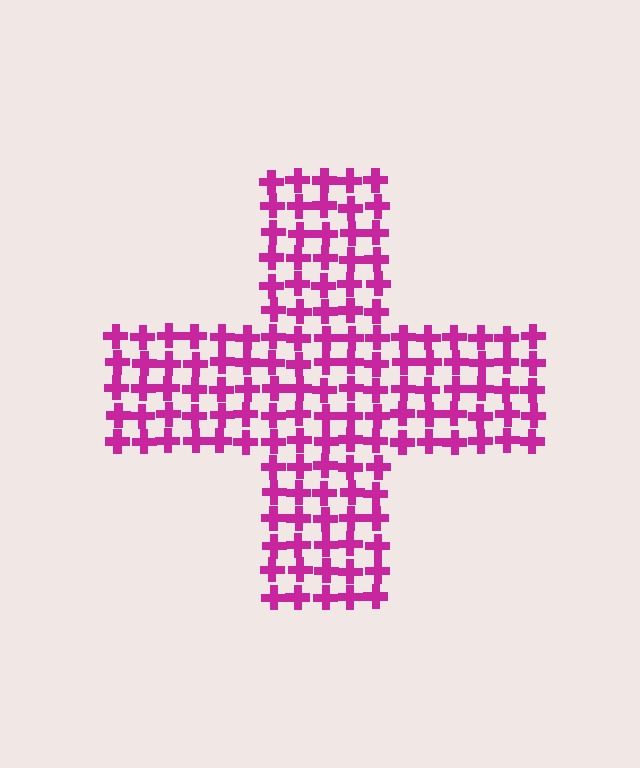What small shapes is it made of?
It is made of small crosses.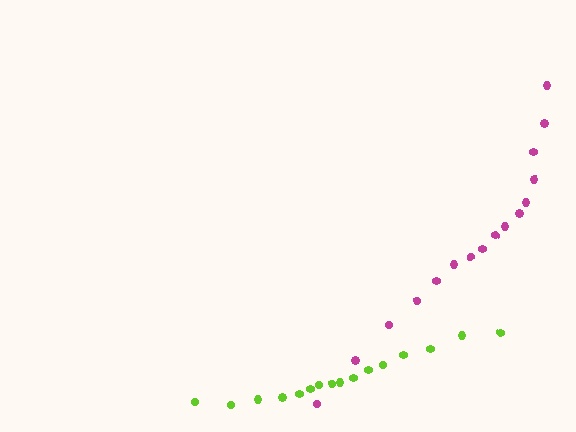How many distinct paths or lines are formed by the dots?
There are 2 distinct paths.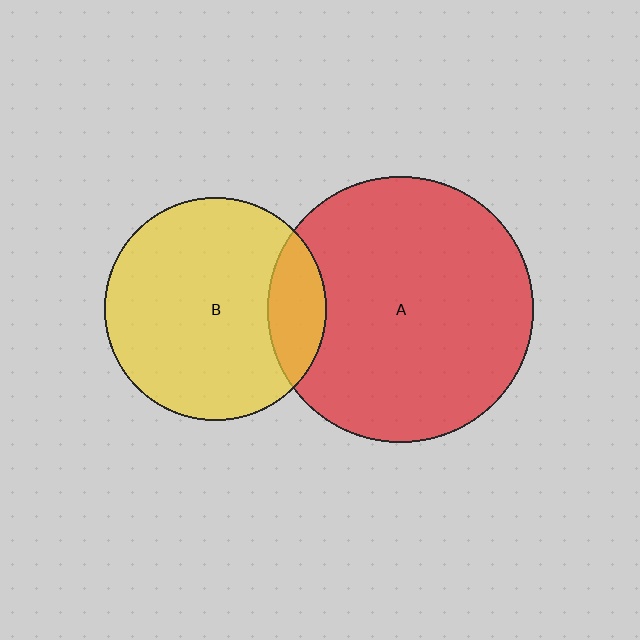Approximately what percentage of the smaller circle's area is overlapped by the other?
Approximately 15%.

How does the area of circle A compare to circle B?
Approximately 1.4 times.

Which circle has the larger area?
Circle A (red).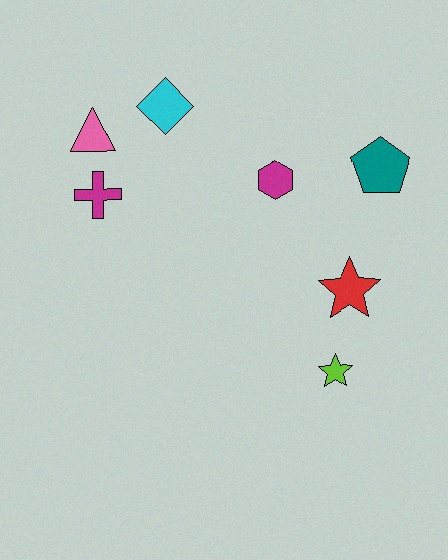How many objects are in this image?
There are 7 objects.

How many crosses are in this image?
There is 1 cross.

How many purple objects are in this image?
There are no purple objects.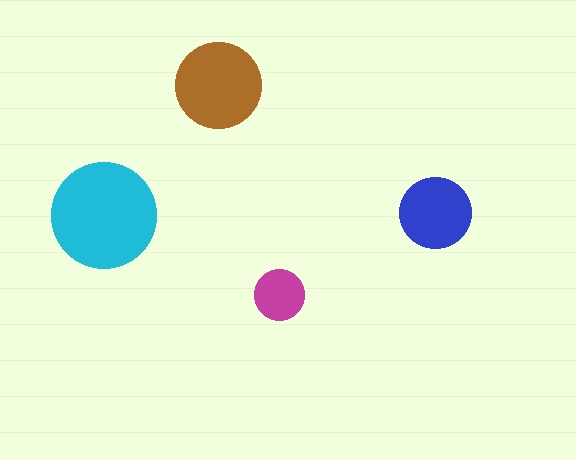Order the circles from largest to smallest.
the cyan one, the brown one, the blue one, the magenta one.